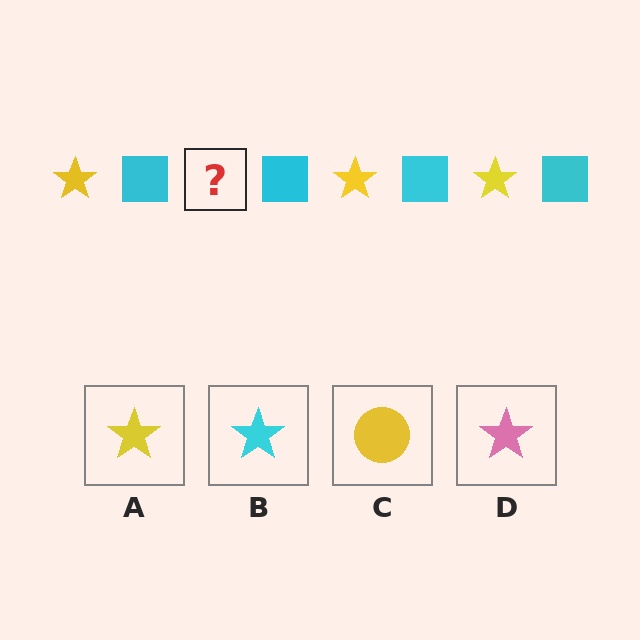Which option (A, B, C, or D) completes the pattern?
A.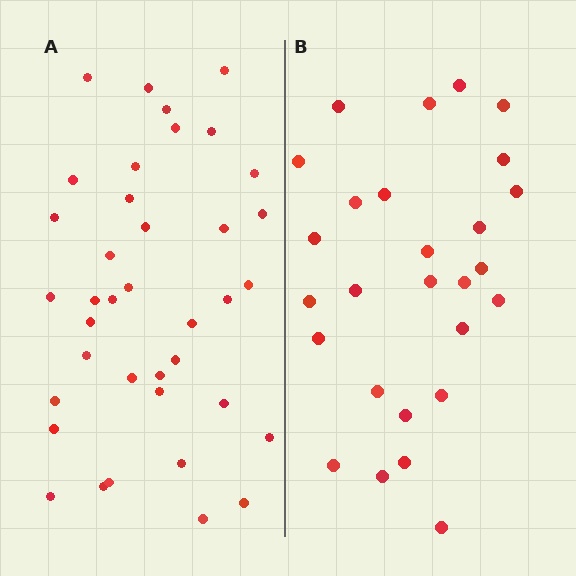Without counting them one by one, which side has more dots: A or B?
Region A (the left region) has more dots.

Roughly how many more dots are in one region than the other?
Region A has roughly 12 or so more dots than region B.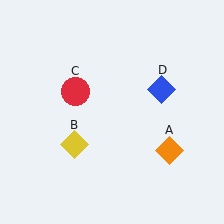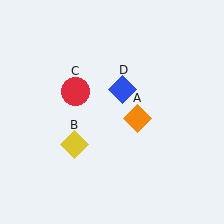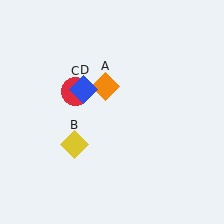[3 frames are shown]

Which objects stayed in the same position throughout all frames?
Yellow diamond (object B) and red circle (object C) remained stationary.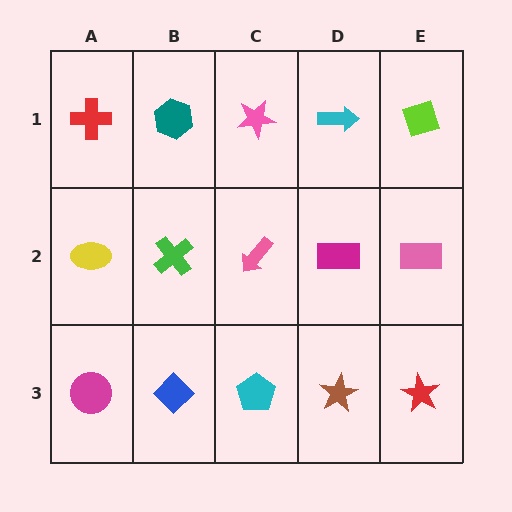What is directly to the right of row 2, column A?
A green cross.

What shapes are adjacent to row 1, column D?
A magenta rectangle (row 2, column D), a pink star (row 1, column C), a lime diamond (row 1, column E).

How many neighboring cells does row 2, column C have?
4.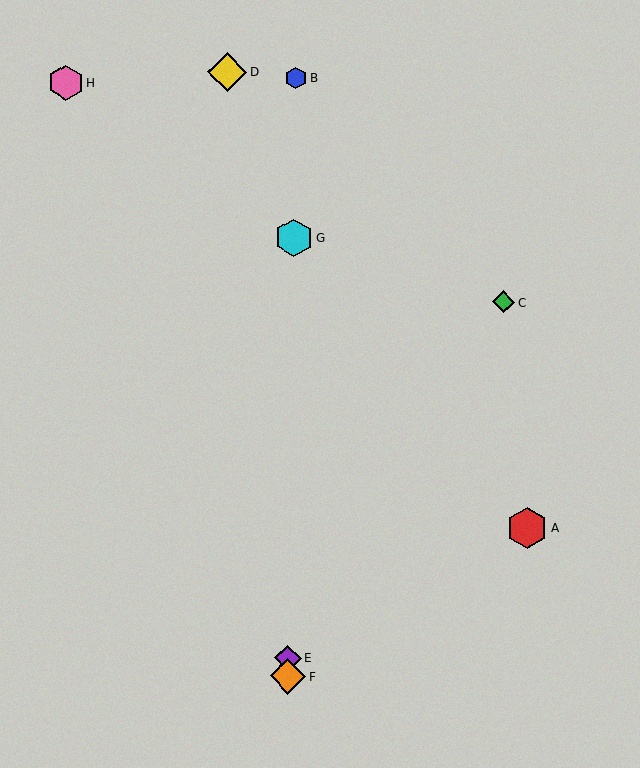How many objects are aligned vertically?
4 objects (B, E, F, G) are aligned vertically.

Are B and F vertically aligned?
Yes, both are at x≈296.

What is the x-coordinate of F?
Object F is at x≈288.